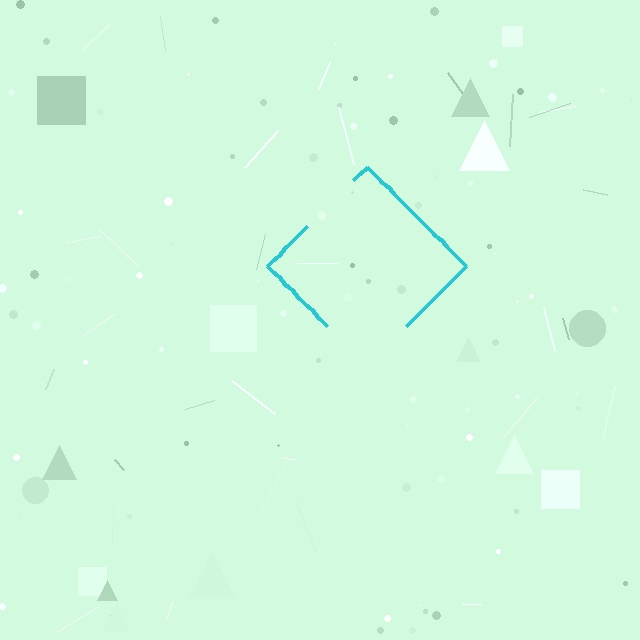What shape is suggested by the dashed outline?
The dashed outline suggests a diamond.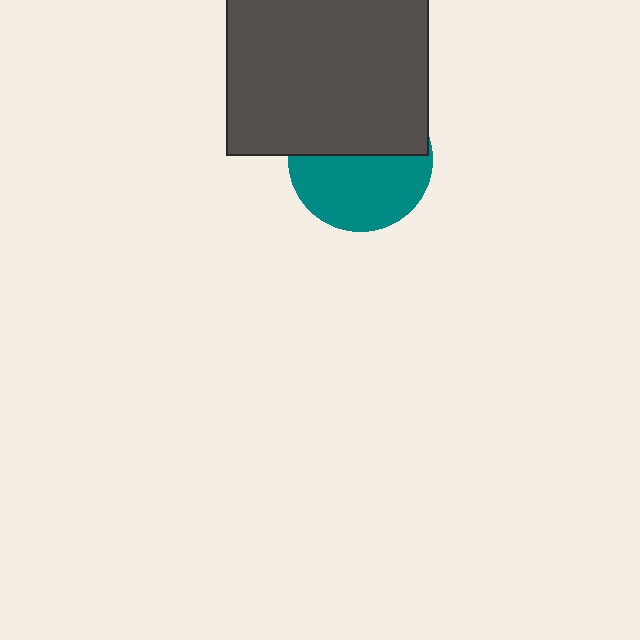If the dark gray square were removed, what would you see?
You would see the complete teal circle.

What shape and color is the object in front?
The object in front is a dark gray square.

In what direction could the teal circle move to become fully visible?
The teal circle could move down. That would shift it out from behind the dark gray square entirely.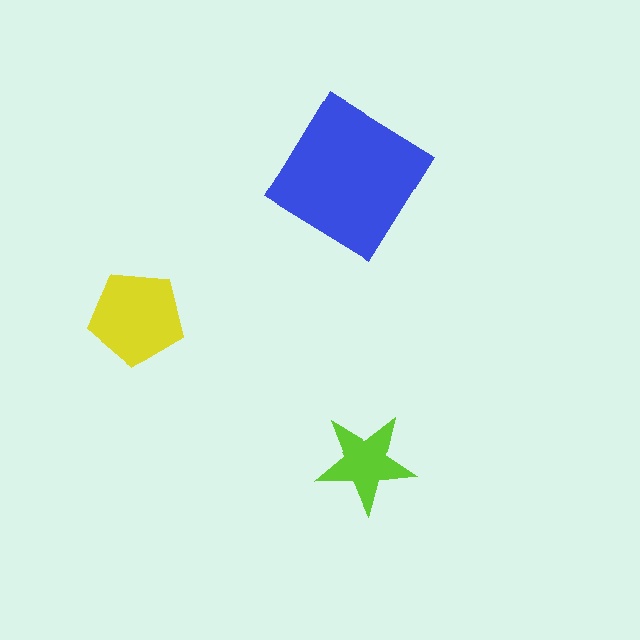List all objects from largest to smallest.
The blue diamond, the yellow pentagon, the lime star.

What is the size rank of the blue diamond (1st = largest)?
1st.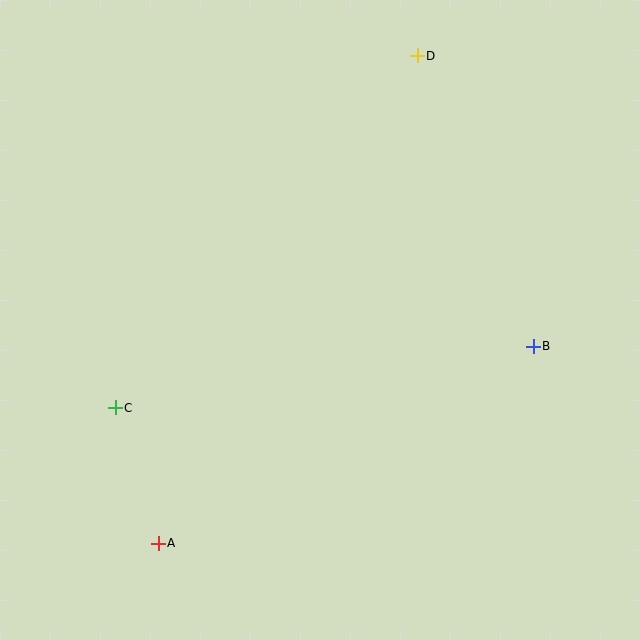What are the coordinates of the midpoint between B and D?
The midpoint between B and D is at (475, 201).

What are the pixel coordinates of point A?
Point A is at (158, 543).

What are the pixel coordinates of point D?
Point D is at (417, 56).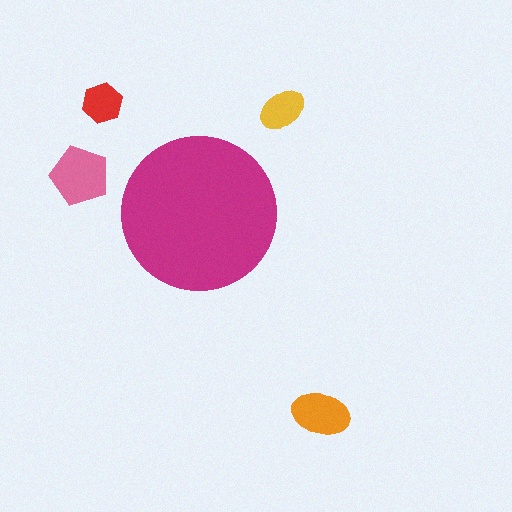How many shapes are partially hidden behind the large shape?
0 shapes are partially hidden.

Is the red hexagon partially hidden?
No, the red hexagon is fully visible.